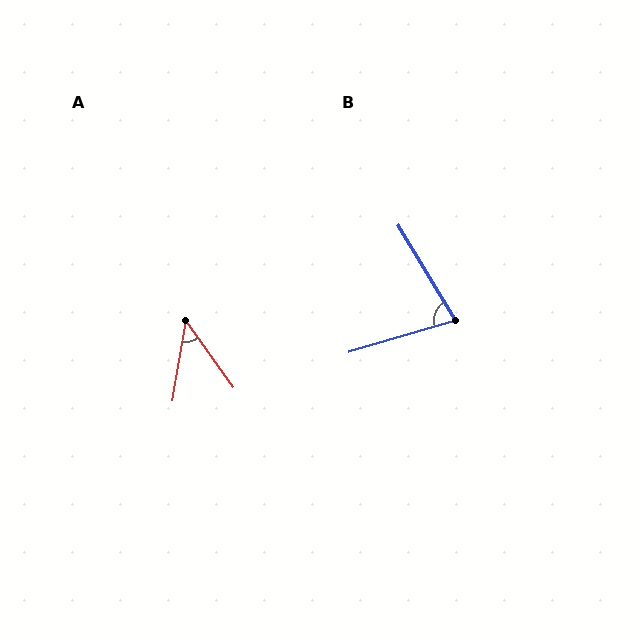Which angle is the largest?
B, at approximately 75 degrees.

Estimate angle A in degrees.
Approximately 45 degrees.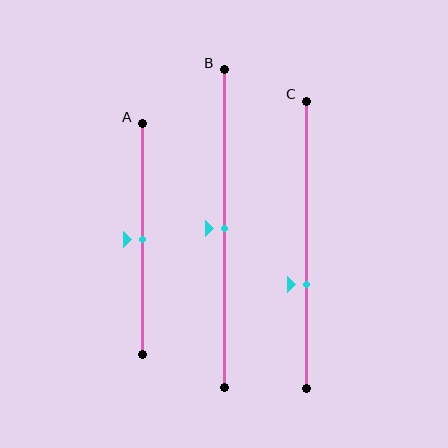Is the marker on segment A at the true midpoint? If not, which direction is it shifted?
Yes, the marker on segment A is at the true midpoint.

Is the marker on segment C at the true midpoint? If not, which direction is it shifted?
No, the marker on segment C is shifted downward by about 14% of the segment length.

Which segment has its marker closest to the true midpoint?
Segment A has its marker closest to the true midpoint.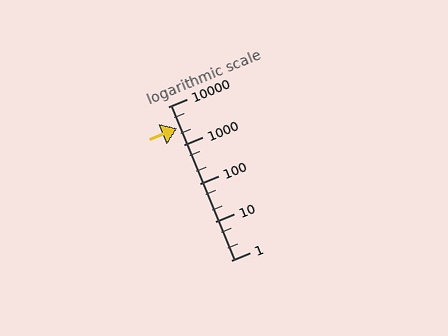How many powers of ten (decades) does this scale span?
The scale spans 4 decades, from 1 to 10000.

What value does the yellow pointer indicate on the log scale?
The pointer indicates approximately 2700.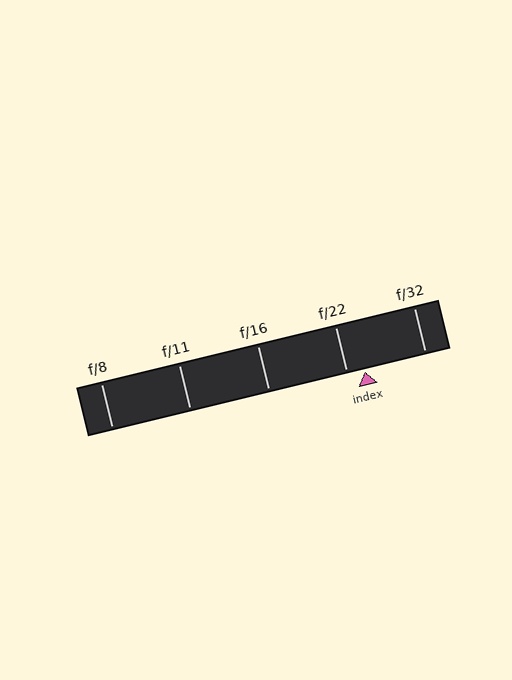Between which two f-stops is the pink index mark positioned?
The index mark is between f/22 and f/32.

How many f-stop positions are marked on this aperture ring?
There are 5 f-stop positions marked.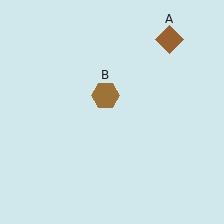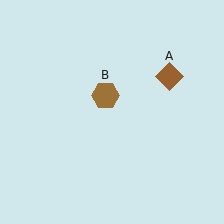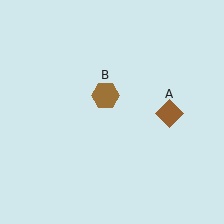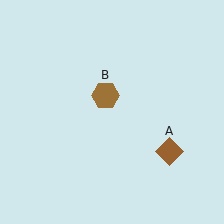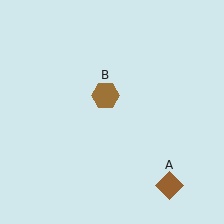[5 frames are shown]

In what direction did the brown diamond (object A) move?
The brown diamond (object A) moved down.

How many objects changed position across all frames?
1 object changed position: brown diamond (object A).